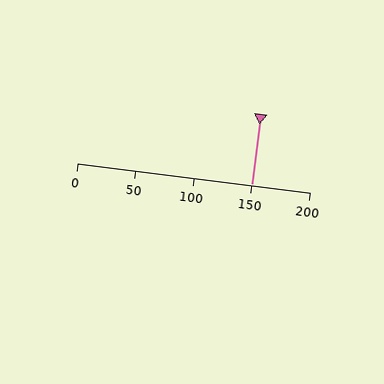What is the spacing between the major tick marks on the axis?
The major ticks are spaced 50 apart.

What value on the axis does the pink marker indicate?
The marker indicates approximately 150.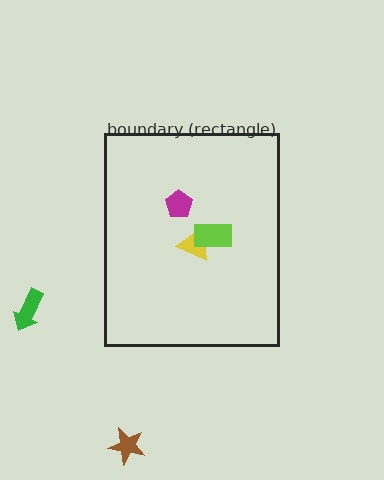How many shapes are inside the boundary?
3 inside, 2 outside.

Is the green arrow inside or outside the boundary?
Outside.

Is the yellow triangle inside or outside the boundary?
Inside.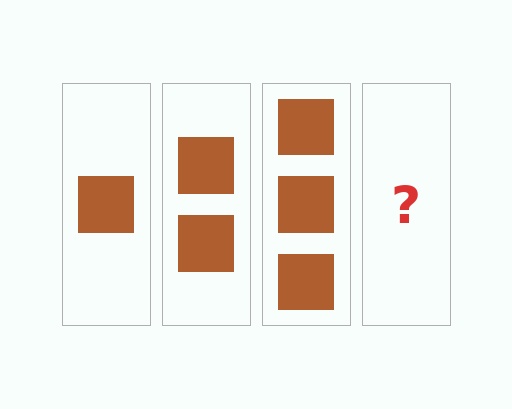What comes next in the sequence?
The next element should be 4 squares.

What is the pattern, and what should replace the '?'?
The pattern is that each step adds one more square. The '?' should be 4 squares.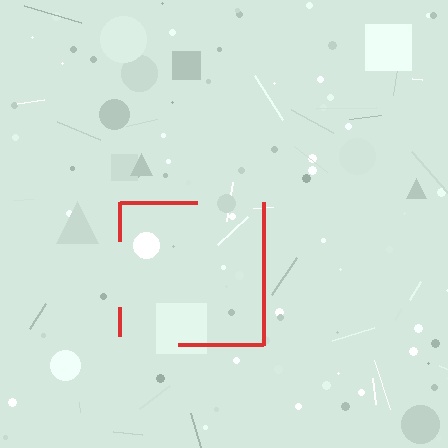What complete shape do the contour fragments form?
The contour fragments form a square.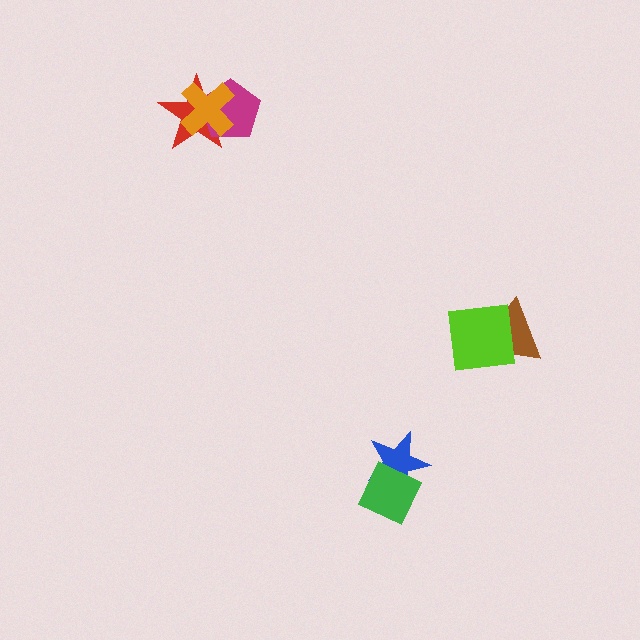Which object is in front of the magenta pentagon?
The orange cross is in front of the magenta pentagon.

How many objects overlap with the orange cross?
2 objects overlap with the orange cross.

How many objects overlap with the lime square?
1 object overlaps with the lime square.